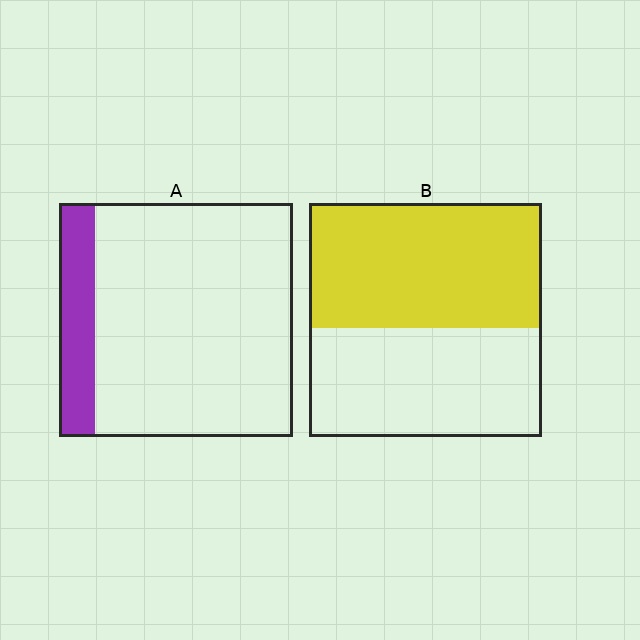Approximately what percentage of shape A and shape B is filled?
A is approximately 15% and B is approximately 55%.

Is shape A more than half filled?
No.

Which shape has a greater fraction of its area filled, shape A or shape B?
Shape B.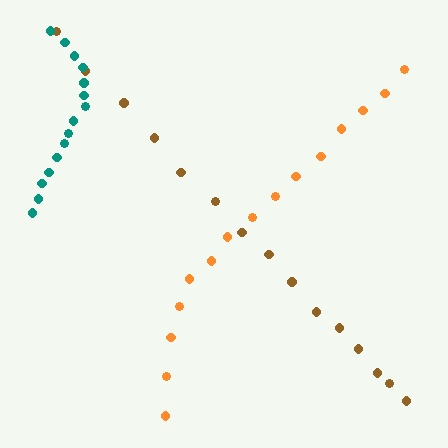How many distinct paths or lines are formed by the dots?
There are 3 distinct paths.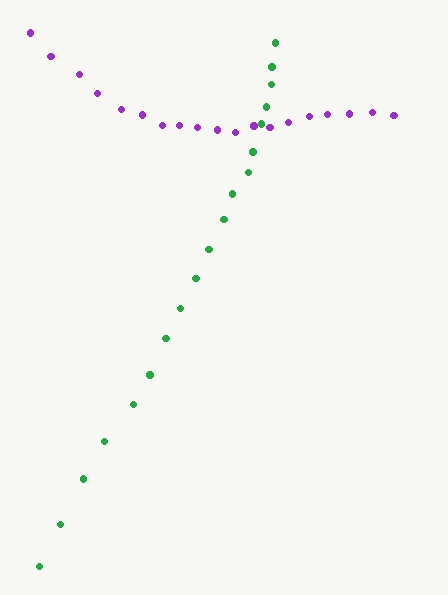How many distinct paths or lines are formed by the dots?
There are 2 distinct paths.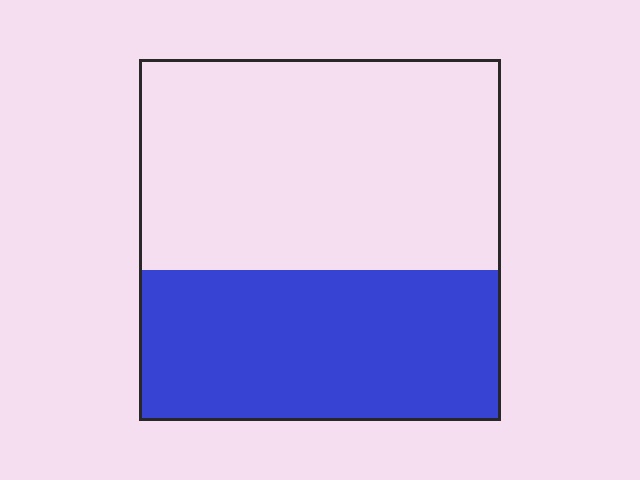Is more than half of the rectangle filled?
No.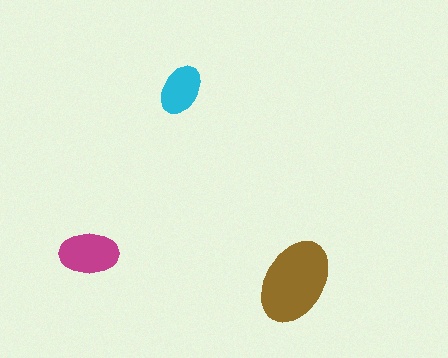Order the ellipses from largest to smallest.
the brown one, the magenta one, the cyan one.